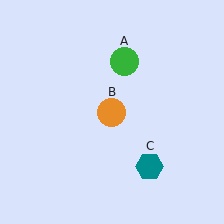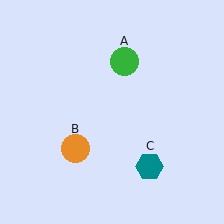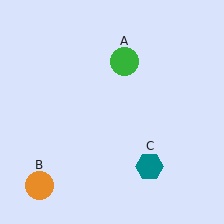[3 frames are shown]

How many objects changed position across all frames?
1 object changed position: orange circle (object B).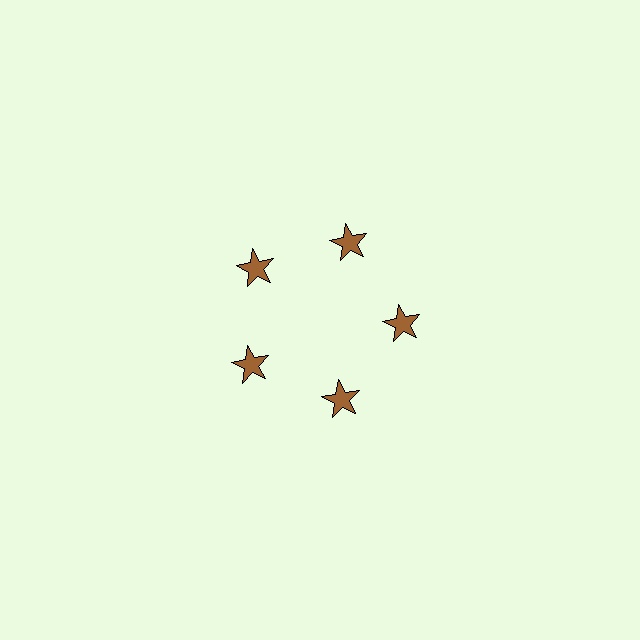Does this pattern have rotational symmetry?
Yes, this pattern has 5-fold rotational symmetry. It looks the same after rotating 72 degrees around the center.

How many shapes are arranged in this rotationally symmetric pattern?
There are 5 shapes, arranged in 5 groups of 1.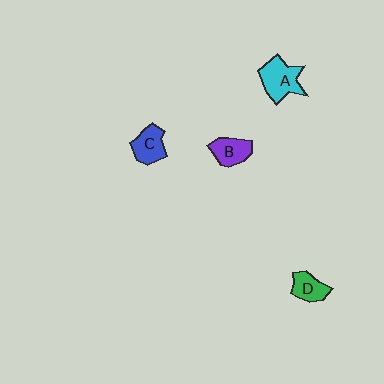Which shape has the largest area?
Shape A (cyan).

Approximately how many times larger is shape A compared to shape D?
Approximately 1.6 times.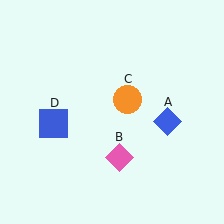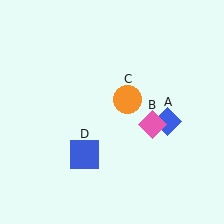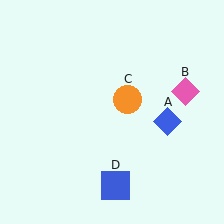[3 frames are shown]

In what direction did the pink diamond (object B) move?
The pink diamond (object B) moved up and to the right.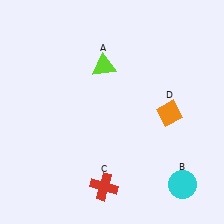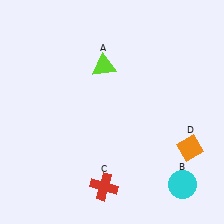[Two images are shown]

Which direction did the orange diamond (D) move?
The orange diamond (D) moved down.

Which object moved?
The orange diamond (D) moved down.